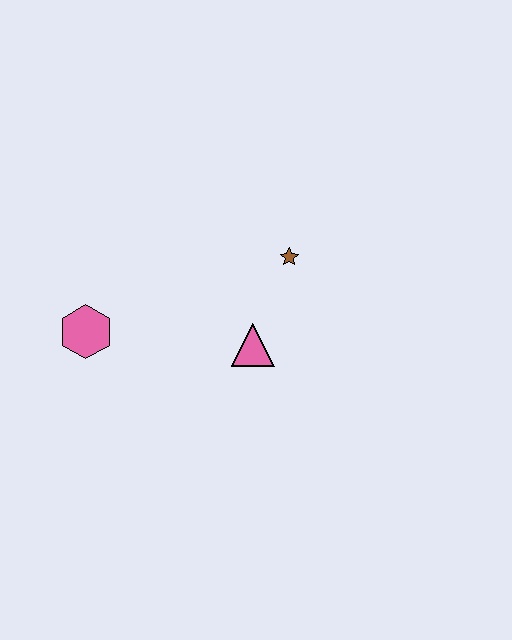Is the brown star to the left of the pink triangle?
No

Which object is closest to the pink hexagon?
The pink triangle is closest to the pink hexagon.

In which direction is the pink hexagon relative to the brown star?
The pink hexagon is to the left of the brown star.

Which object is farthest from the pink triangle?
The pink hexagon is farthest from the pink triangle.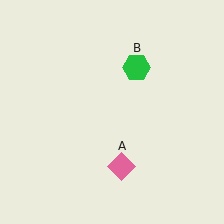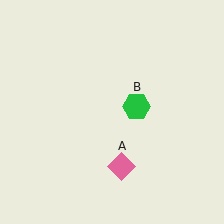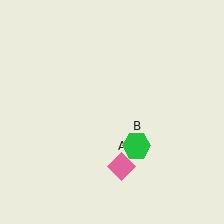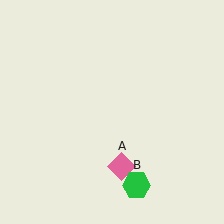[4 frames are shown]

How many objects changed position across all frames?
1 object changed position: green hexagon (object B).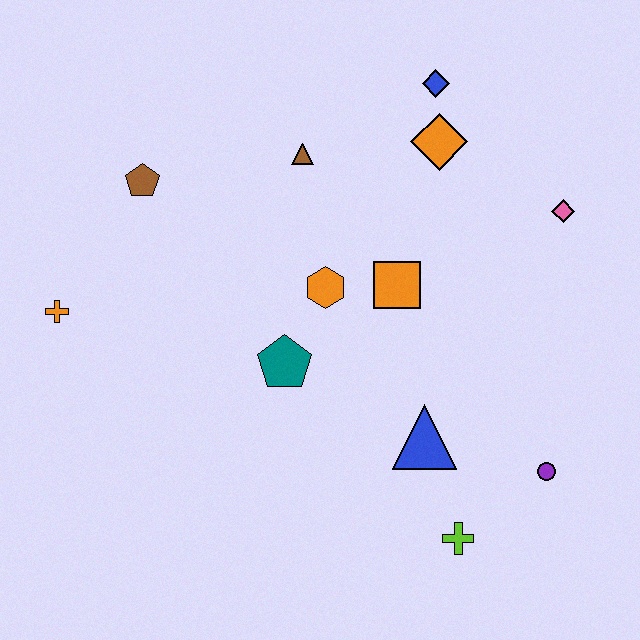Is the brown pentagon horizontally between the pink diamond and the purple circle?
No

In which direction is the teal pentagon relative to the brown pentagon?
The teal pentagon is below the brown pentagon.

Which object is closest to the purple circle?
The lime cross is closest to the purple circle.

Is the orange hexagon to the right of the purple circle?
No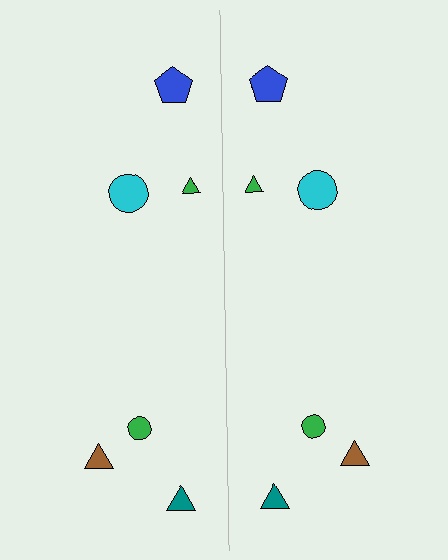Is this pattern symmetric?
Yes, this pattern has bilateral (reflection) symmetry.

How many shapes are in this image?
There are 12 shapes in this image.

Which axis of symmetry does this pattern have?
The pattern has a vertical axis of symmetry running through the center of the image.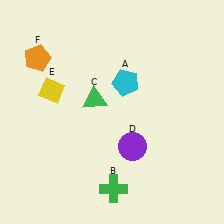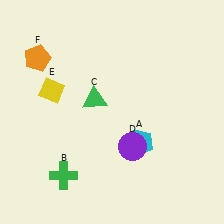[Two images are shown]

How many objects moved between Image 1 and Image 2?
2 objects moved between the two images.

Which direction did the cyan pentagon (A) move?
The cyan pentagon (A) moved down.